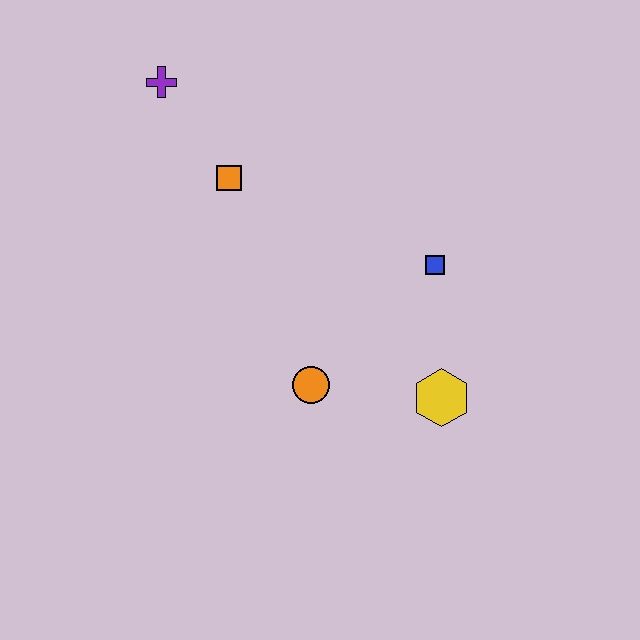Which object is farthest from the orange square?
The yellow hexagon is farthest from the orange square.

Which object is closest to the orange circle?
The yellow hexagon is closest to the orange circle.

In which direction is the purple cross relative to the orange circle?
The purple cross is above the orange circle.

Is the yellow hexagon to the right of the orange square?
Yes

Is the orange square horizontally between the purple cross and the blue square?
Yes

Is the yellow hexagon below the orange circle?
Yes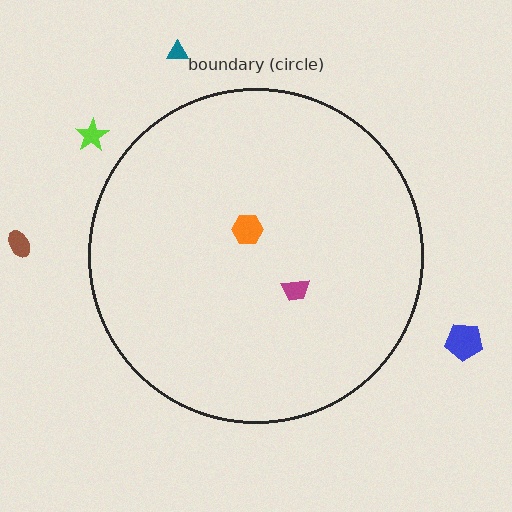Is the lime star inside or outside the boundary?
Outside.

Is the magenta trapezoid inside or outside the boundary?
Inside.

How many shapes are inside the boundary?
2 inside, 4 outside.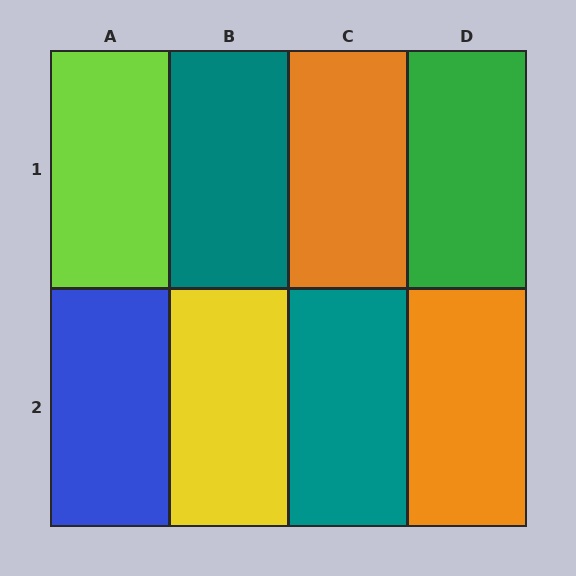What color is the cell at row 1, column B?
Teal.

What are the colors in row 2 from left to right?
Blue, yellow, teal, orange.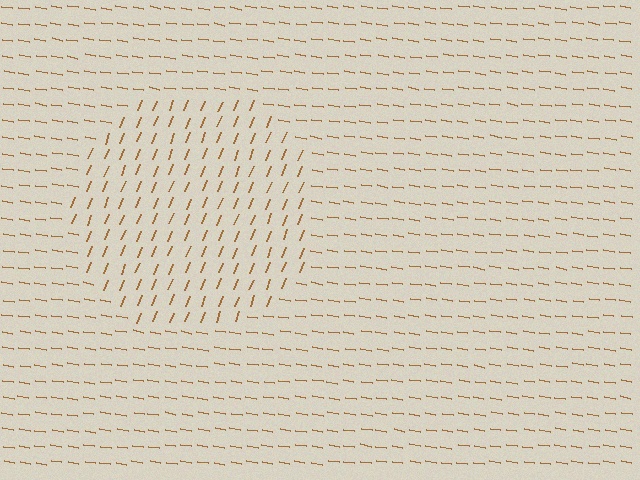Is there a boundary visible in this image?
Yes, there is a texture boundary formed by a change in line orientation.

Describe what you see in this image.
The image is filled with small brown line segments. A circle region in the image has lines oriented differently from the surrounding lines, creating a visible texture boundary.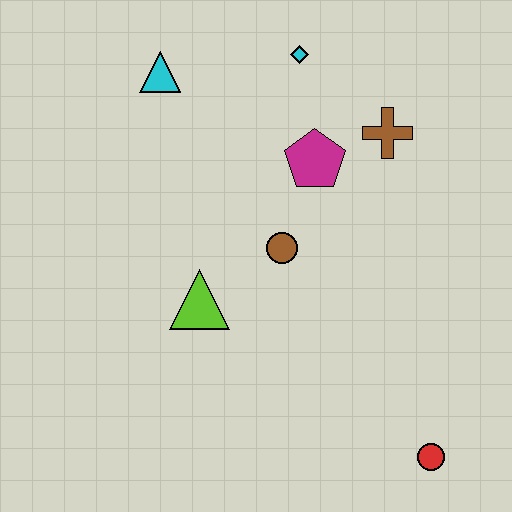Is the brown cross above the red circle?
Yes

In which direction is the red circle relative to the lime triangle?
The red circle is to the right of the lime triangle.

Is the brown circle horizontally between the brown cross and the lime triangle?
Yes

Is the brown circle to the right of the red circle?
No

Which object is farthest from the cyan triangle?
The red circle is farthest from the cyan triangle.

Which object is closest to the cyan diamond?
The magenta pentagon is closest to the cyan diamond.